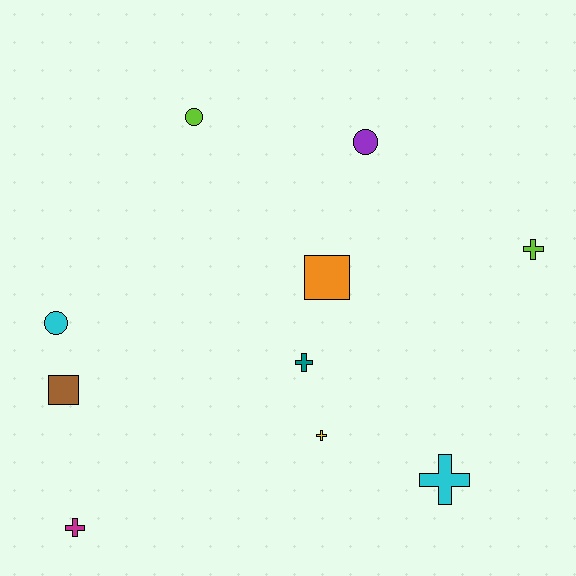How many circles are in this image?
There are 3 circles.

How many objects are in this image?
There are 10 objects.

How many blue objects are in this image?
There are no blue objects.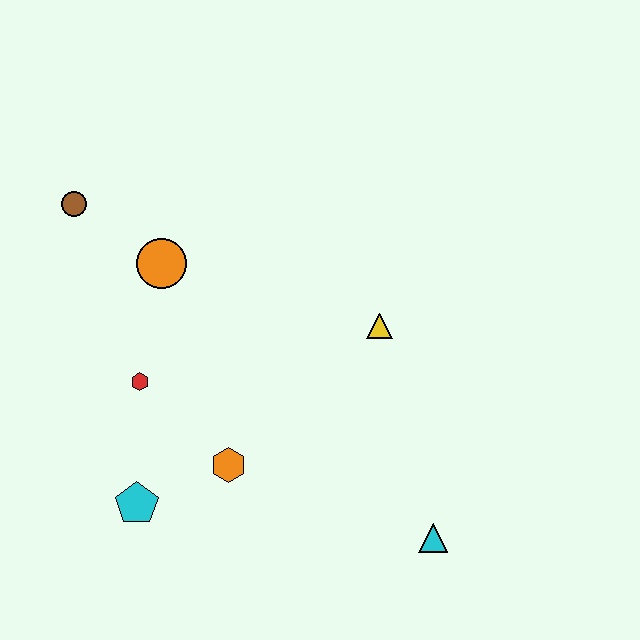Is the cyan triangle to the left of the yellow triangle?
No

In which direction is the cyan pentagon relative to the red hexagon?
The cyan pentagon is below the red hexagon.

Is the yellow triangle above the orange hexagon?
Yes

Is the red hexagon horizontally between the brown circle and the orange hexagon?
Yes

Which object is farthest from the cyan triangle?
The brown circle is farthest from the cyan triangle.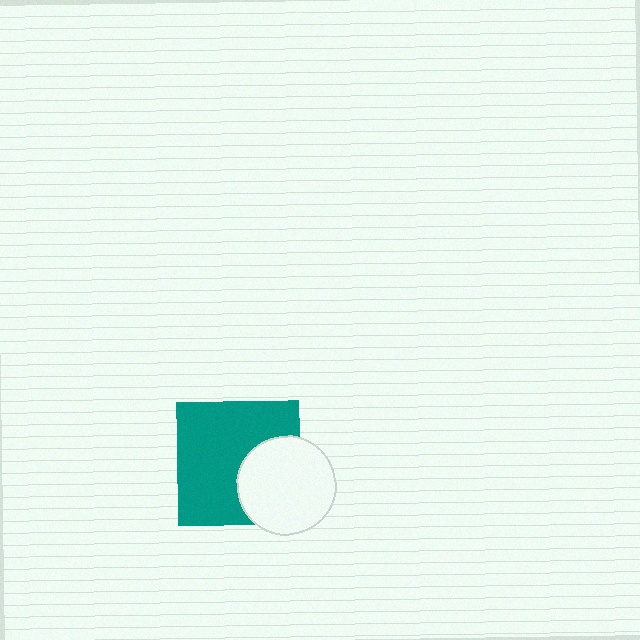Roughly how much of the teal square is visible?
Most of it is visible (roughly 68%).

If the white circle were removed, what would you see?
You would see the complete teal square.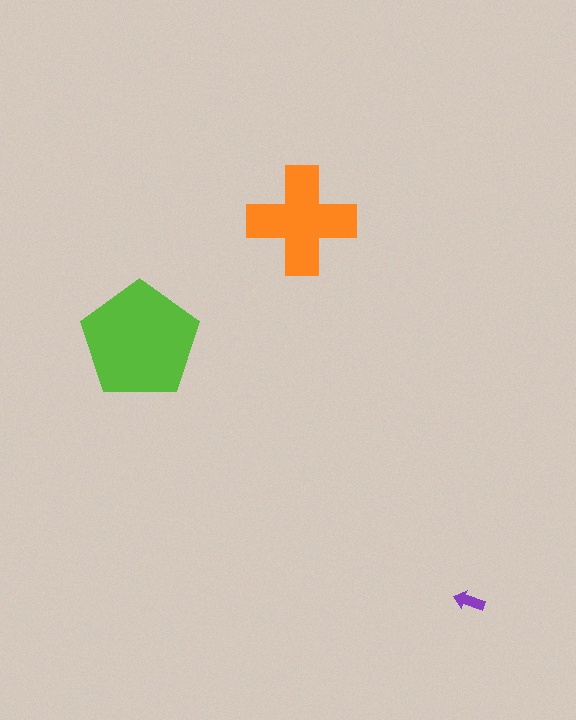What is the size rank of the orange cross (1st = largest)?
2nd.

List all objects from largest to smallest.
The lime pentagon, the orange cross, the purple arrow.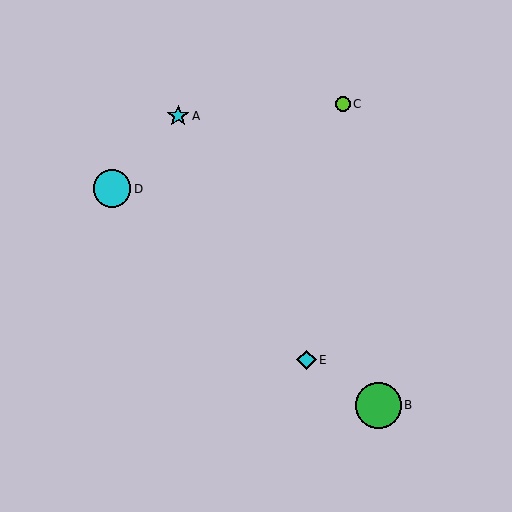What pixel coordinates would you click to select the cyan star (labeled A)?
Click at (178, 116) to select the cyan star A.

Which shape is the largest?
The green circle (labeled B) is the largest.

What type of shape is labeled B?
Shape B is a green circle.